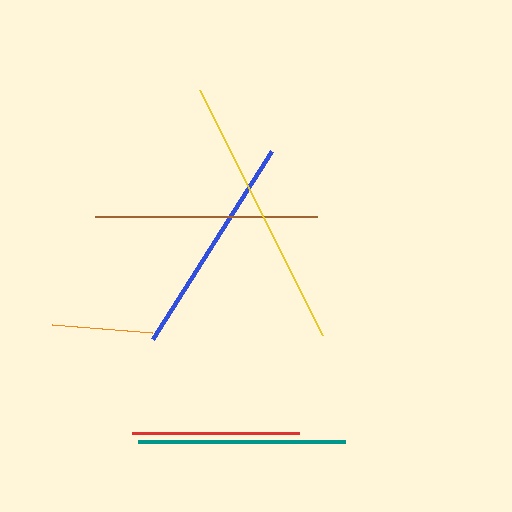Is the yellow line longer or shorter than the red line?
The yellow line is longer than the red line.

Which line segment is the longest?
The yellow line is the longest at approximately 275 pixels.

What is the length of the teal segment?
The teal segment is approximately 207 pixels long.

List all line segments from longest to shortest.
From longest to shortest: yellow, blue, brown, teal, red, orange.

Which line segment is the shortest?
The orange line is the shortest at approximately 100 pixels.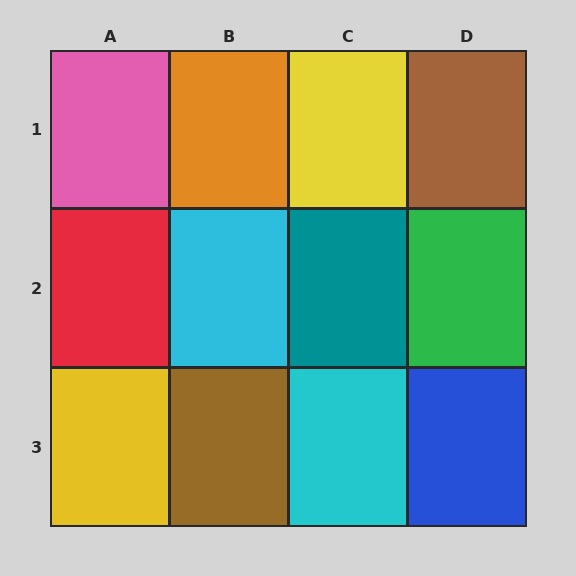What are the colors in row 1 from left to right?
Pink, orange, yellow, brown.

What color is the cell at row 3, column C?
Cyan.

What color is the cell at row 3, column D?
Blue.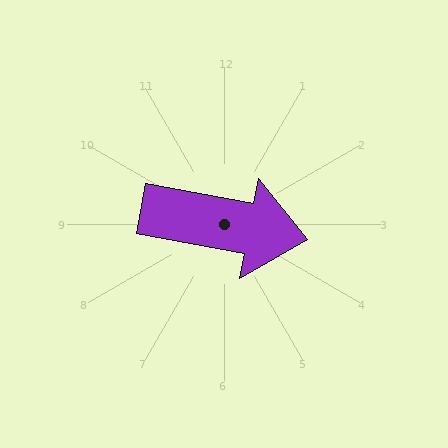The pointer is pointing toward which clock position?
Roughly 3 o'clock.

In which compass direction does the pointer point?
East.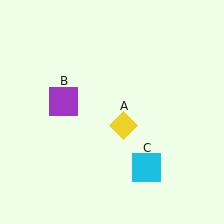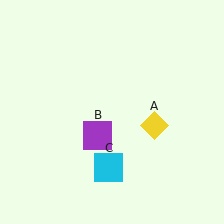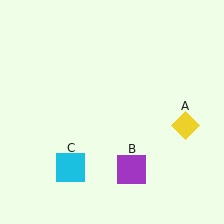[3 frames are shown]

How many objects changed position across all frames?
3 objects changed position: yellow diamond (object A), purple square (object B), cyan square (object C).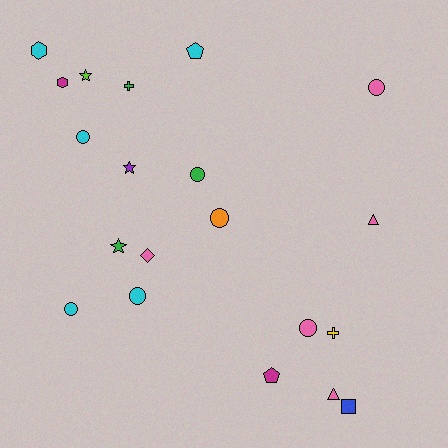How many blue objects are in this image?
There is 1 blue object.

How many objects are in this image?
There are 20 objects.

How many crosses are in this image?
There are 2 crosses.